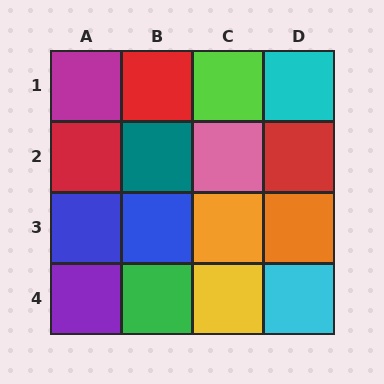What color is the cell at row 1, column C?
Lime.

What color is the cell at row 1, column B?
Red.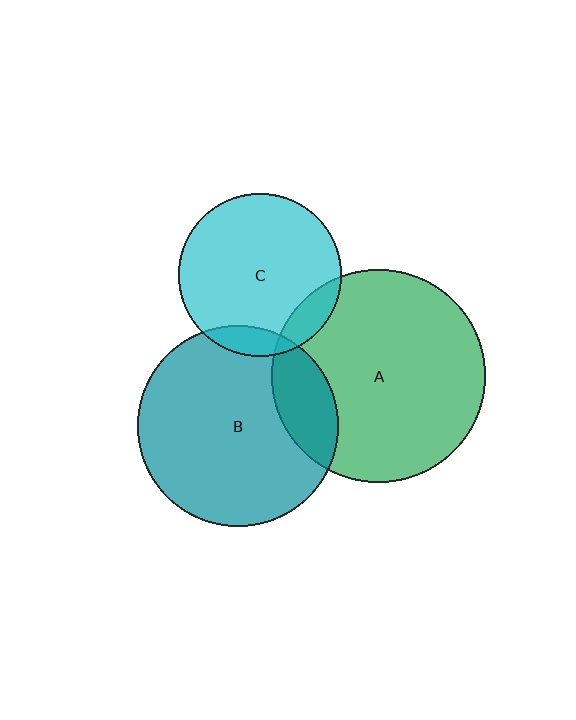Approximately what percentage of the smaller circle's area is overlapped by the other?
Approximately 10%.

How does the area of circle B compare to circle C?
Approximately 1.5 times.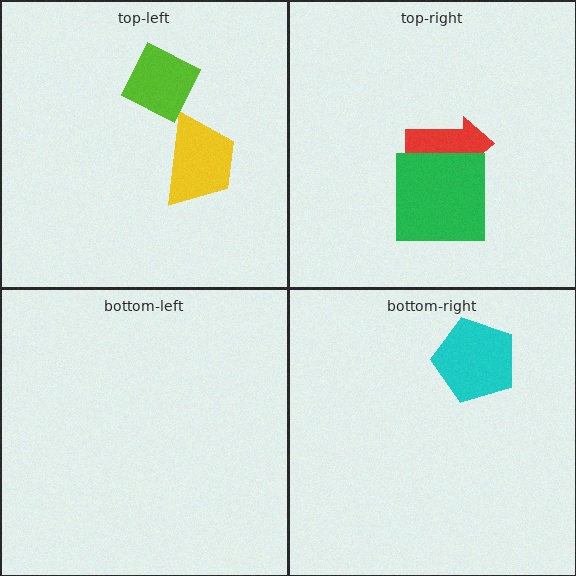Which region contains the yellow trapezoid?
The top-left region.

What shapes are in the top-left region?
The yellow trapezoid, the lime diamond.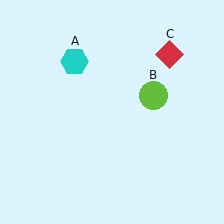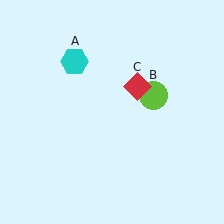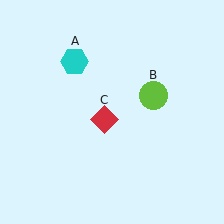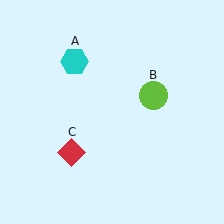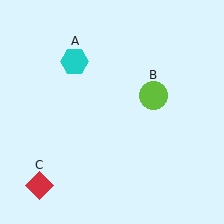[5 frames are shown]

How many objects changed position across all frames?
1 object changed position: red diamond (object C).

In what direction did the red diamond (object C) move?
The red diamond (object C) moved down and to the left.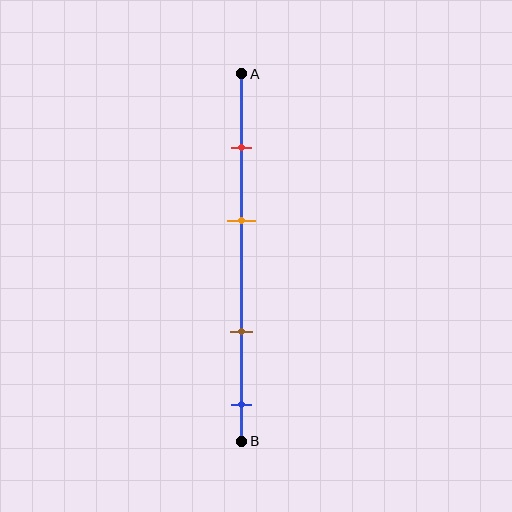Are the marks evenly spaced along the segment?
No, the marks are not evenly spaced.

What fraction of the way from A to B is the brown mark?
The brown mark is approximately 70% (0.7) of the way from A to B.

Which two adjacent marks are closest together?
The red and orange marks are the closest adjacent pair.